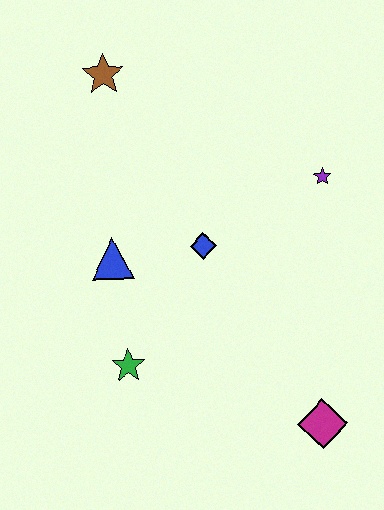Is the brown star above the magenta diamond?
Yes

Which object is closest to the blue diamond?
The blue triangle is closest to the blue diamond.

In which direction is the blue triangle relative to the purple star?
The blue triangle is to the left of the purple star.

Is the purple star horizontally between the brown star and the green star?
No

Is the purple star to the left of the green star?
No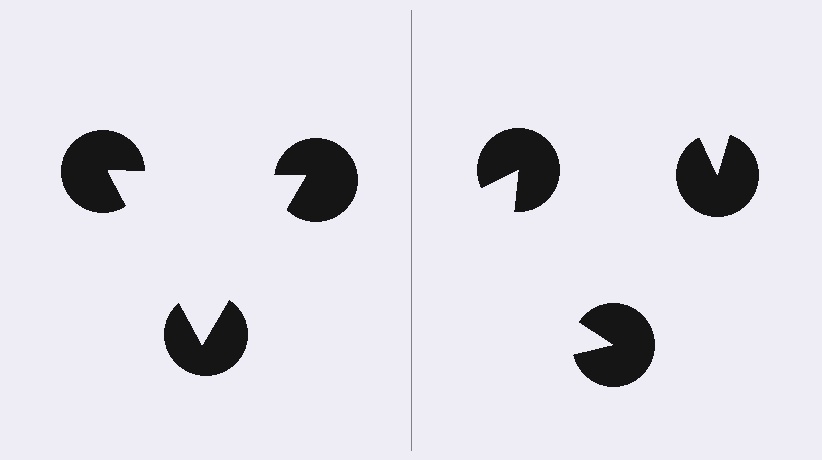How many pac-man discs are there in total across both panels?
6 — 3 on each side.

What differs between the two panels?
The pac-man discs are positioned identically on both sides; only the wedge orientations differ. On the left they align to a triangle; on the right they are misaligned.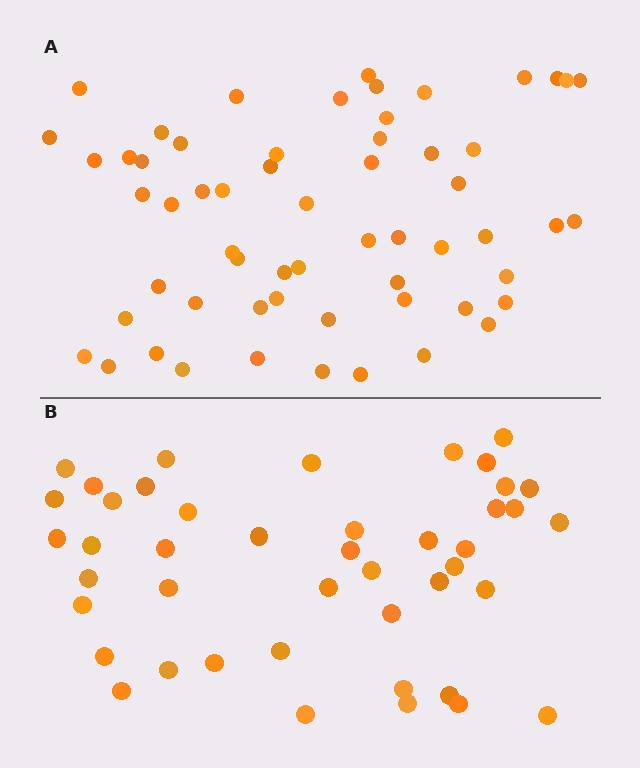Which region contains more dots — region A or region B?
Region A (the top region) has more dots.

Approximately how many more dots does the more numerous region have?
Region A has approximately 15 more dots than region B.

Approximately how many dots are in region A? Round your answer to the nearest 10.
About 60 dots. (The exact count is 59, which rounds to 60.)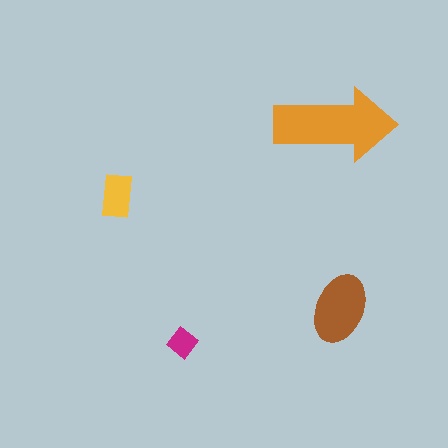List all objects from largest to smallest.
The orange arrow, the brown ellipse, the yellow rectangle, the magenta diamond.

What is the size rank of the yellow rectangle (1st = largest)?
3rd.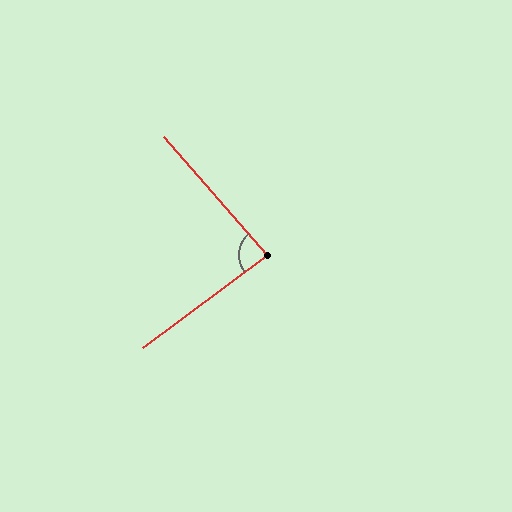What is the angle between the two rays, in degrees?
Approximately 86 degrees.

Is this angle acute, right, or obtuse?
It is approximately a right angle.